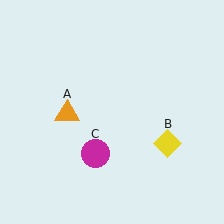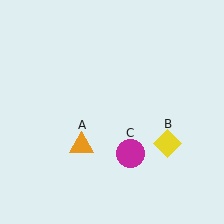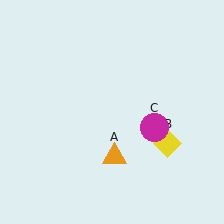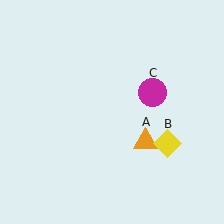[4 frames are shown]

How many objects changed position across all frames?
2 objects changed position: orange triangle (object A), magenta circle (object C).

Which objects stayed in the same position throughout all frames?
Yellow diamond (object B) remained stationary.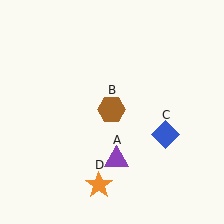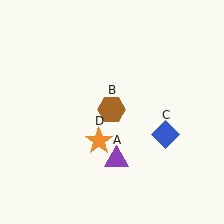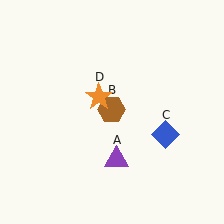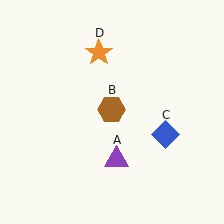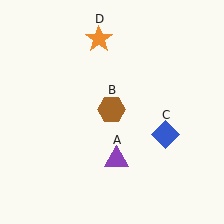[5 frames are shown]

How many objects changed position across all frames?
1 object changed position: orange star (object D).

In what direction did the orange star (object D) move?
The orange star (object D) moved up.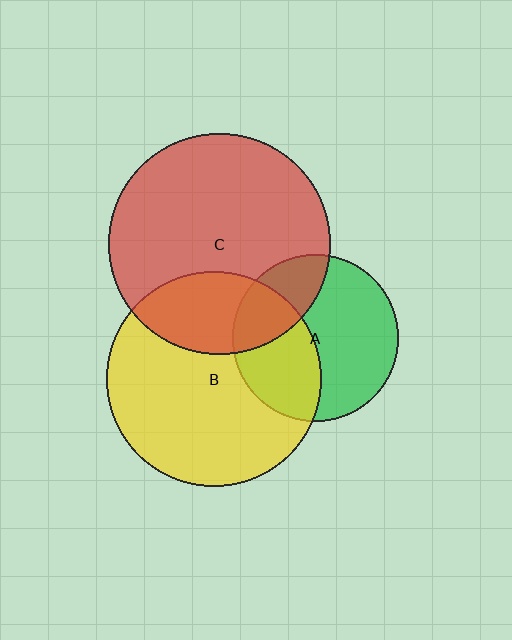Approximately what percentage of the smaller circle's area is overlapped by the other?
Approximately 25%.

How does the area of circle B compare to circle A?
Approximately 1.7 times.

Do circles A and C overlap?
Yes.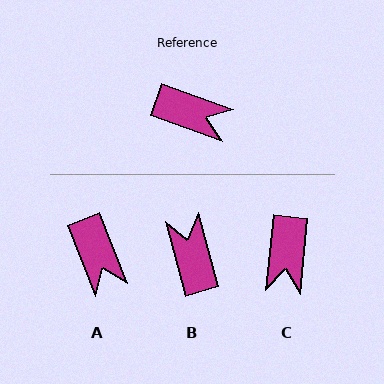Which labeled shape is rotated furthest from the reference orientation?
B, about 125 degrees away.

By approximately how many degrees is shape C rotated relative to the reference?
Approximately 76 degrees clockwise.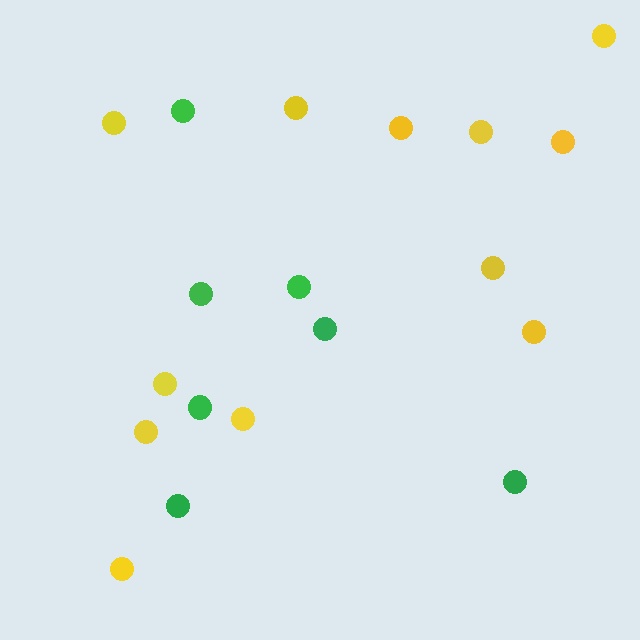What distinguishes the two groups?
There are 2 groups: one group of yellow circles (12) and one group of green circles (7).